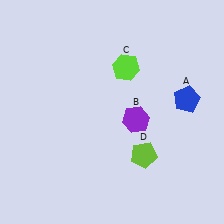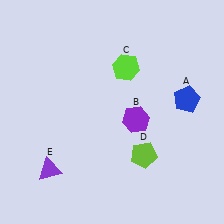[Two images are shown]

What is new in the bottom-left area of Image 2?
A purple triangle (E) was added in the bottom-left area of Image 2.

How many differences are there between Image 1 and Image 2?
There is 1 difference between the two images.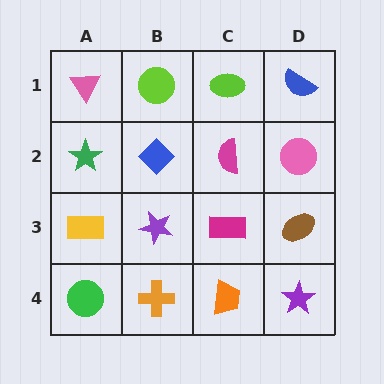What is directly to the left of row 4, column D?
An orange trapezoid.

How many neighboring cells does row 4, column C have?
3.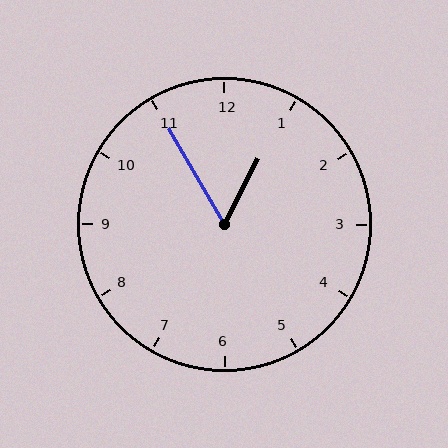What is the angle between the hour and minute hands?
Approximately 58 degrees.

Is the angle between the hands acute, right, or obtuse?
It is acute.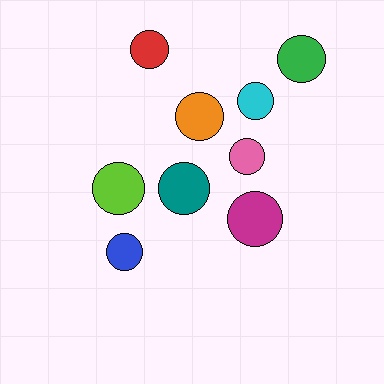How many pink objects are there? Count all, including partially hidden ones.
There is 1 pink object.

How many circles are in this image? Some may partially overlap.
There are 9 circles.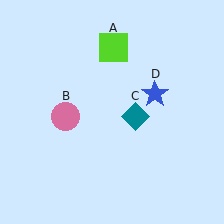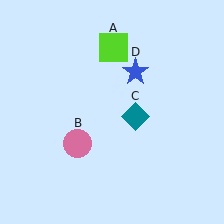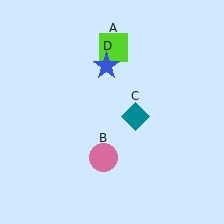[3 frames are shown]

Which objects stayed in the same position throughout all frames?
Lime square (object A) and teal diamond (object C) remained stationary.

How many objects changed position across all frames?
2 objects changed position: pink circle (object B), blue star (object D).